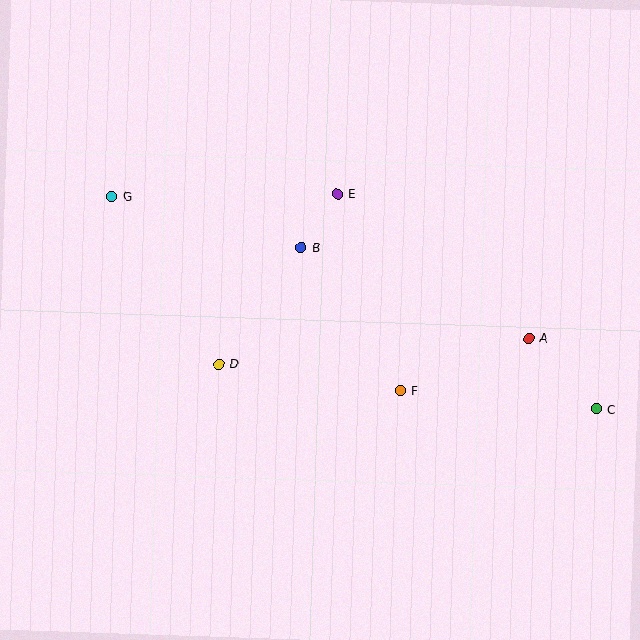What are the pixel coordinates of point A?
Point A is at (529, 338).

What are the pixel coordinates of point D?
Point D is at (219, 364).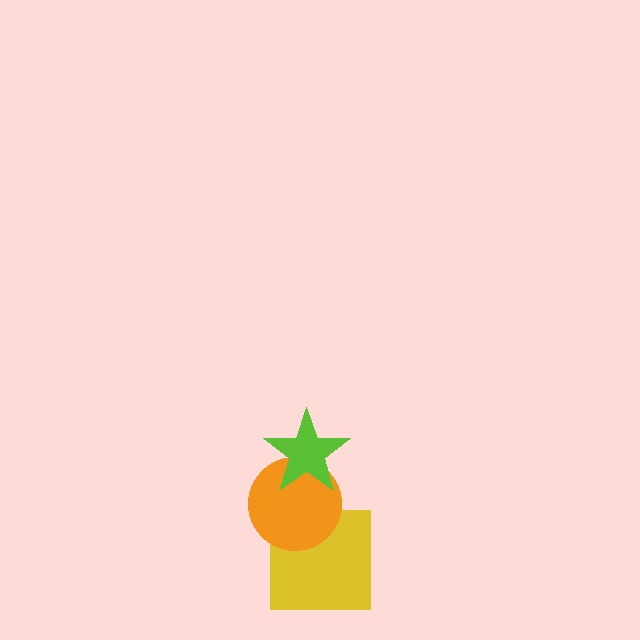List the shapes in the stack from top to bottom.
From top to bottom: the lime star, the orange circle, the yellow square.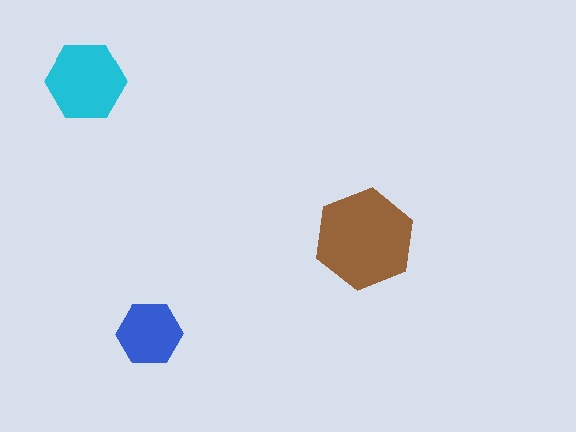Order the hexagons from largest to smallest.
the brown one, the cyan one, the blue one.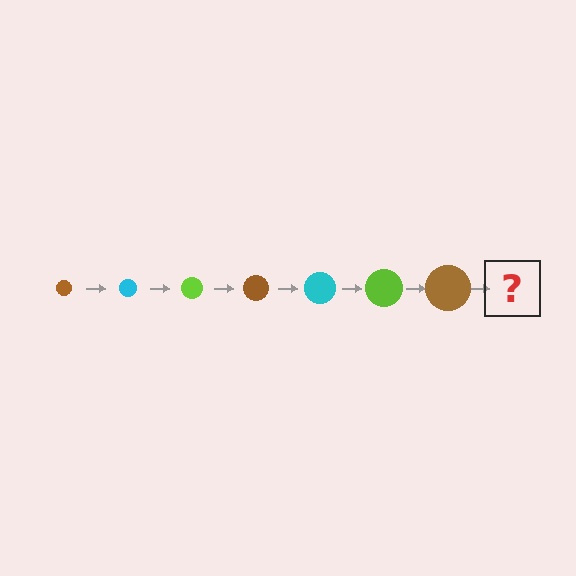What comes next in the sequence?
The next element should be a cyan circle, larger than the previous one.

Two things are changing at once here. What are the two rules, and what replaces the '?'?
The two rules are that the circle grows larger each step and the color cycles through brown, cyan, and lime. The '?' should be a cyan circle, larger than the previous one.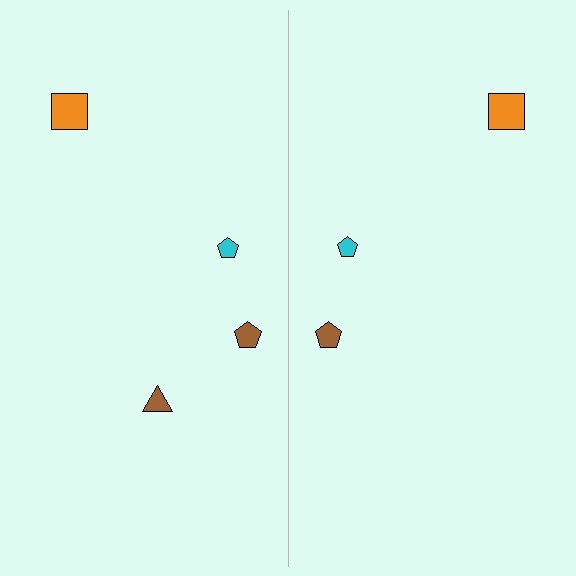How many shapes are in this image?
There are 7 shapes in this image.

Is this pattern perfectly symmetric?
No, the pattern is not perfectly symmetric. A brown triangle is missing from the right side.